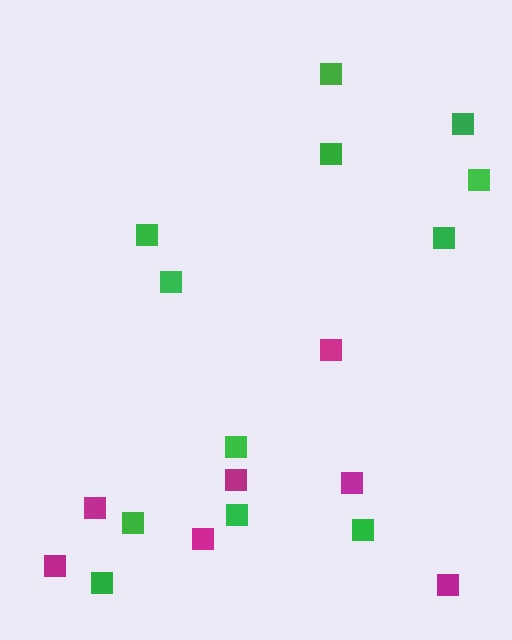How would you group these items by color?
There are 2 groups: one group of magenta squares (7) and one group of green squares (12).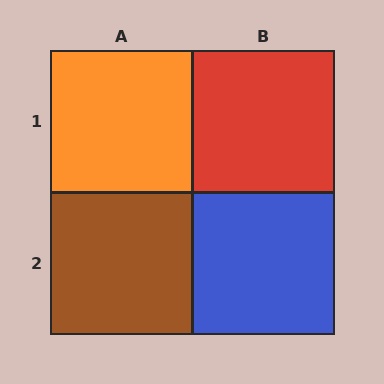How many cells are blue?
1 cell is blue.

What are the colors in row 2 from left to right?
Brown, blue.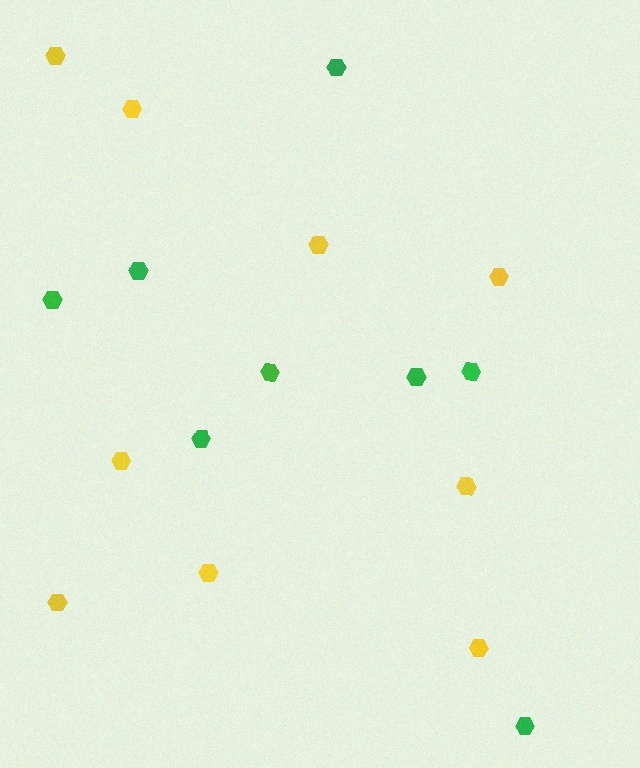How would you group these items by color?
There are 2 groups: one group of green hexagons (8) and one group of yellow hexagons (9).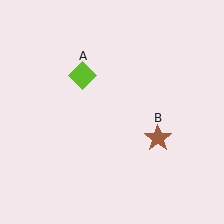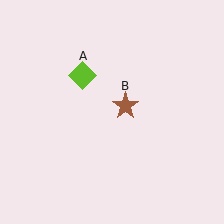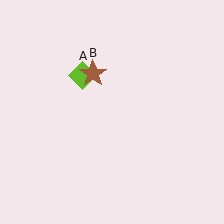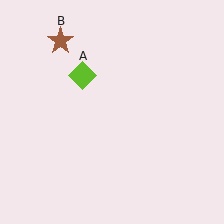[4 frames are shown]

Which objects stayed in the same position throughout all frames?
Lime diamond (object A) remained stationary.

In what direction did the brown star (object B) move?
The brown star (object B) moved up and to the left.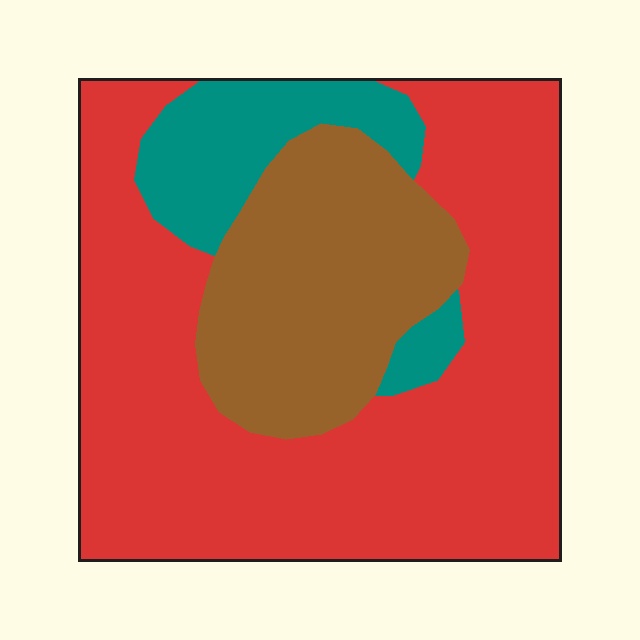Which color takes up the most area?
Red, at roughly 60%.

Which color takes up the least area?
Teal, at roughly 15%.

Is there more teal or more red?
Red.